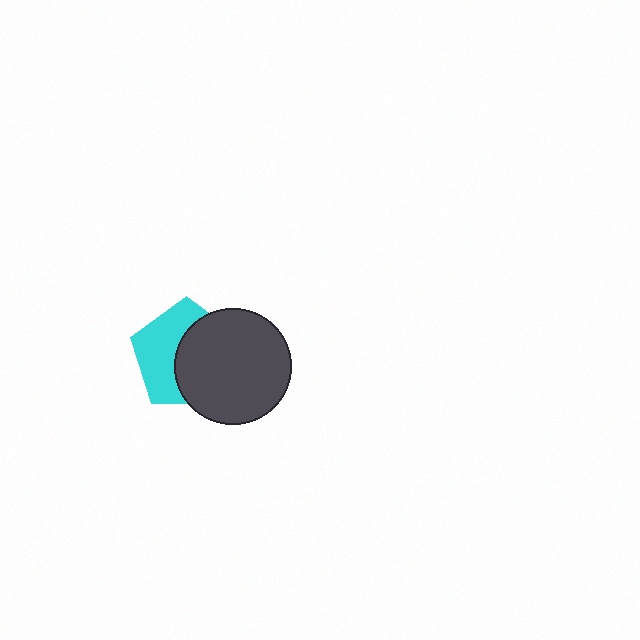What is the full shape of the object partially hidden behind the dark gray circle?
The partially hidden object is a cyan pentagon.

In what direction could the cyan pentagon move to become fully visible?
The cyan pentagon could move left. That would shift it out from behind the dark gray circle entirely.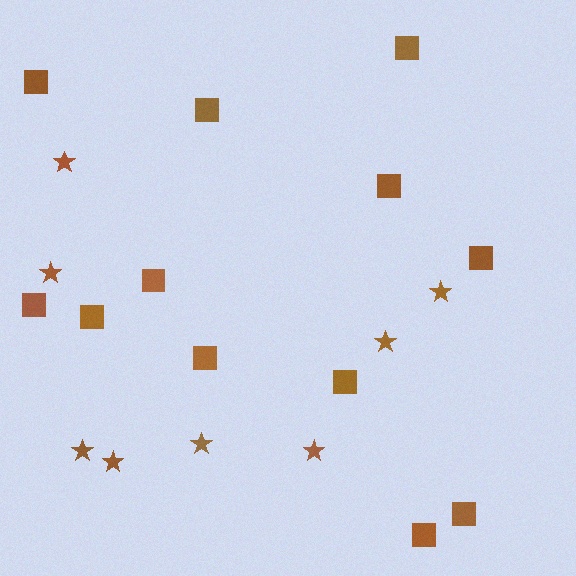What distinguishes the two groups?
There are 2 groups: one group of squares (12) and one group of stars (8).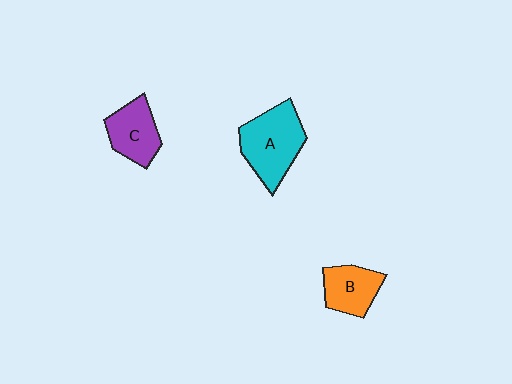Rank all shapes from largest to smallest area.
From largest to smallest: A (cyan), C (purple), B (orange).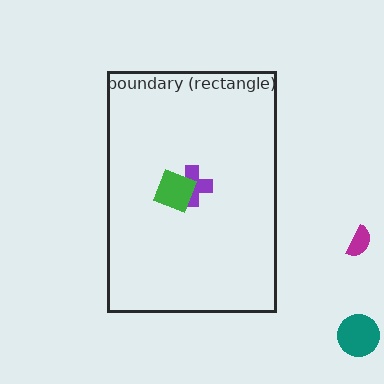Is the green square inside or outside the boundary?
Inside.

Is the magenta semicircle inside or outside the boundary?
Outside.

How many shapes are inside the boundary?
2 inside, 2 outside.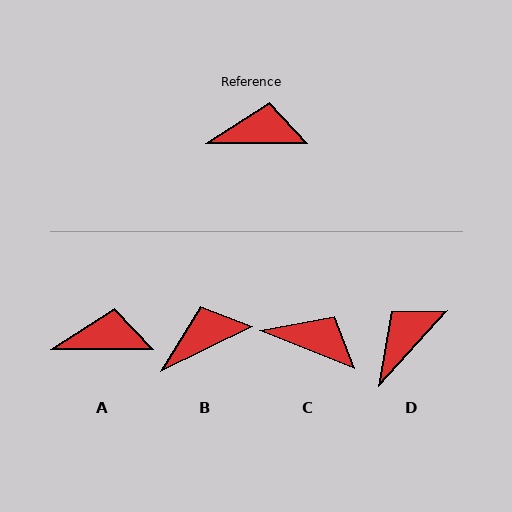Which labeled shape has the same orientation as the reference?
A.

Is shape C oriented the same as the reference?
No, it is off by about 22 degrees.